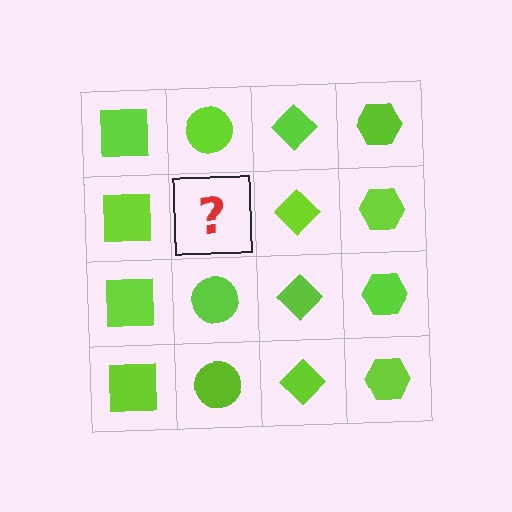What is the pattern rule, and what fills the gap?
The rule is that each column has a consistent shape. The gap should be filled with a lime circle.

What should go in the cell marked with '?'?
The missing cell should contain a lime circle.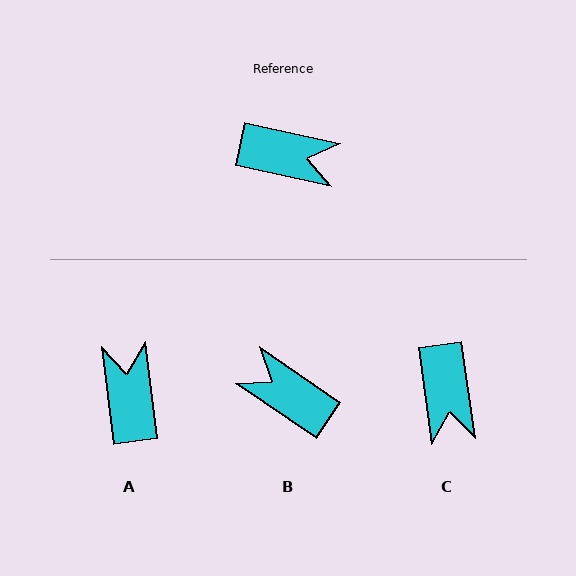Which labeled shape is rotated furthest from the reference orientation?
B, about 158 degrees away.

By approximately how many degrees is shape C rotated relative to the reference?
Approximately 70 degrees clockwise.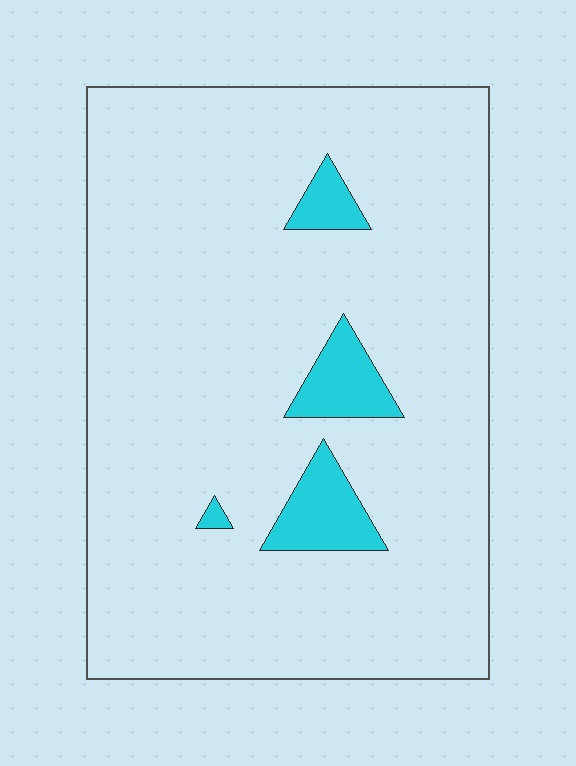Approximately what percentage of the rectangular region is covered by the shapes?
Approximately 10%.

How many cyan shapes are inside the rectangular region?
4.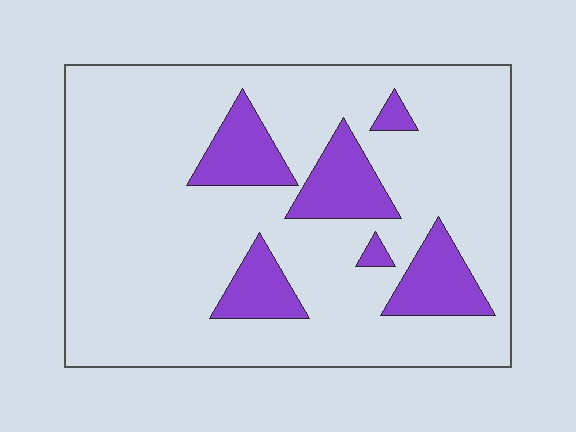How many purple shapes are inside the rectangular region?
6.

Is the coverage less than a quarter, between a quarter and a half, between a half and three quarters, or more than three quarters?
Less than a quarter.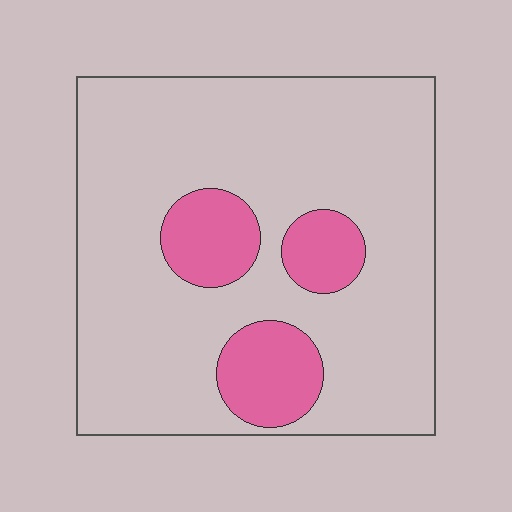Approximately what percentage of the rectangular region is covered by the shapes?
Approximately 20%.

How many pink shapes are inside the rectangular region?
3.